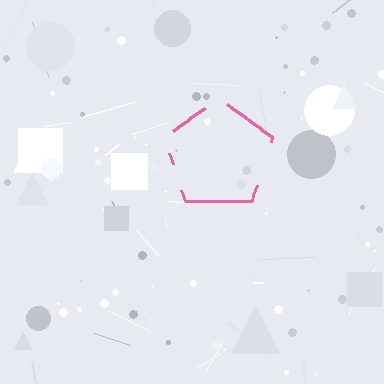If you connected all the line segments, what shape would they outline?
They would outline a pentagon.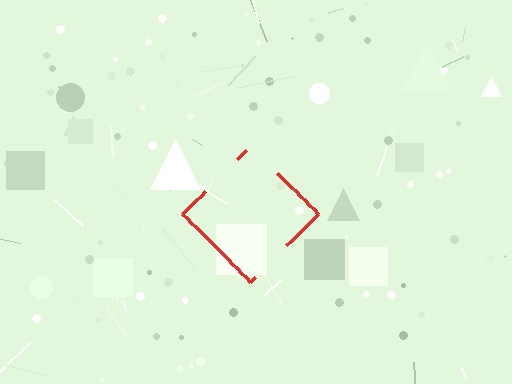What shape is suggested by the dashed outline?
The dashed outline suggests a diamond.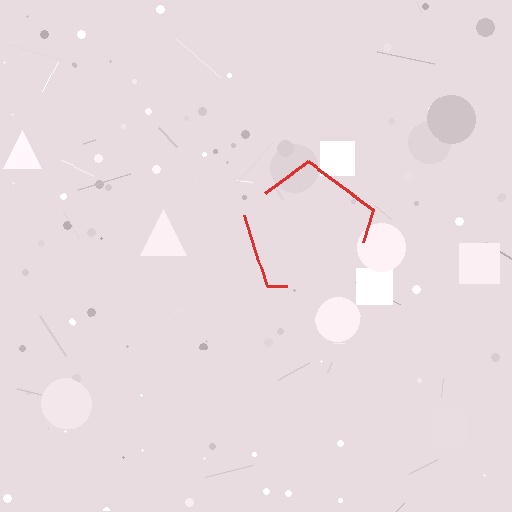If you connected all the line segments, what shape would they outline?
They would outline a pentagon.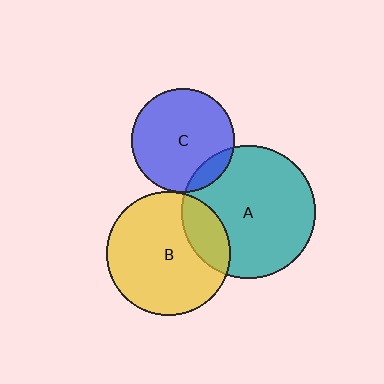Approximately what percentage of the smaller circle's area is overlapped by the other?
Approximately 20%.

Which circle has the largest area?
Circle A (teal).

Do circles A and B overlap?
Yes.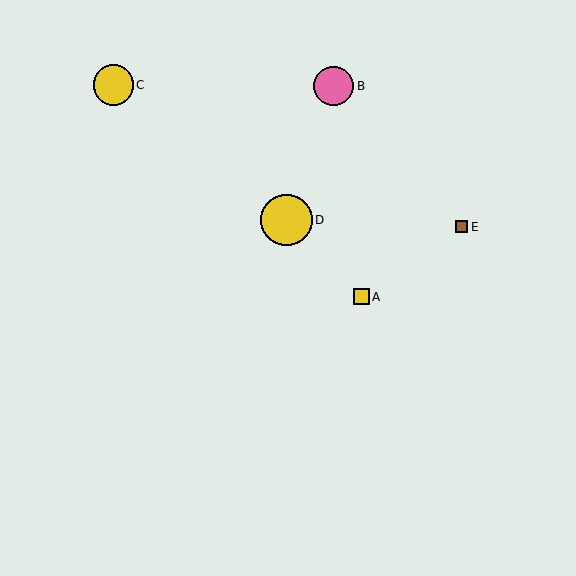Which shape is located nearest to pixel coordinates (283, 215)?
The yellow circle (labeled D) at (287, 220) is nearest to that location.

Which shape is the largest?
The yellow circle (labeled D) is the largest.